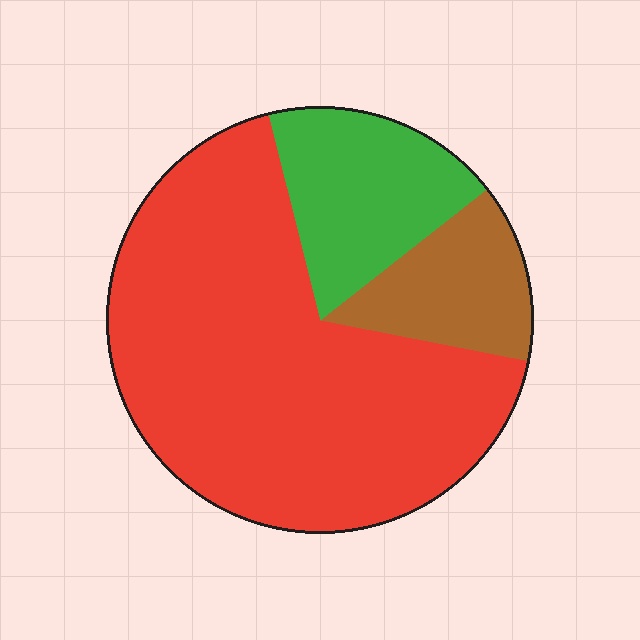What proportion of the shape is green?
Green takes up about one fifth (1/5) of the shape.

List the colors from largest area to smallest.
From largest to smallest: red, green, brown.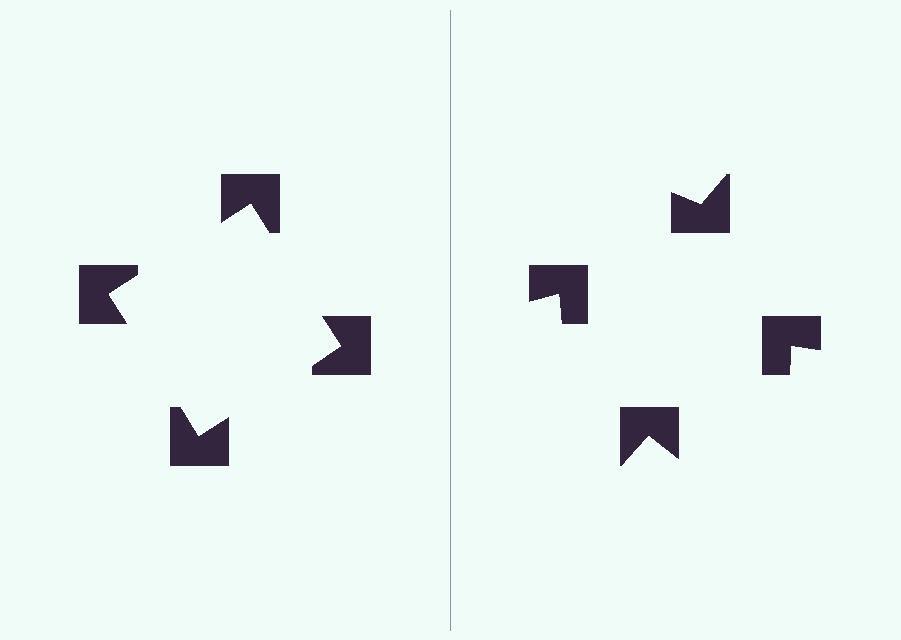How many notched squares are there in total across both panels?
8 — 4 on each side.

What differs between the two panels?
The notched squares are positioned identically on both sides; only the wedge orientations differ. On the left they align to a square; on the right they are misaligned.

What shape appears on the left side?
An illusory square.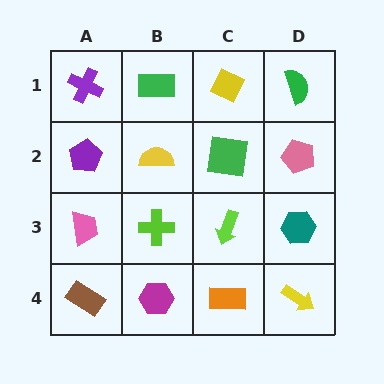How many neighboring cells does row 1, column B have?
3.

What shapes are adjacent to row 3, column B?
A yellow semicircle (row 2, column B), a magenta hexagon (row 4, column B), a pink trapezoid (row 3, column A), a lime arrow (row 3, column C).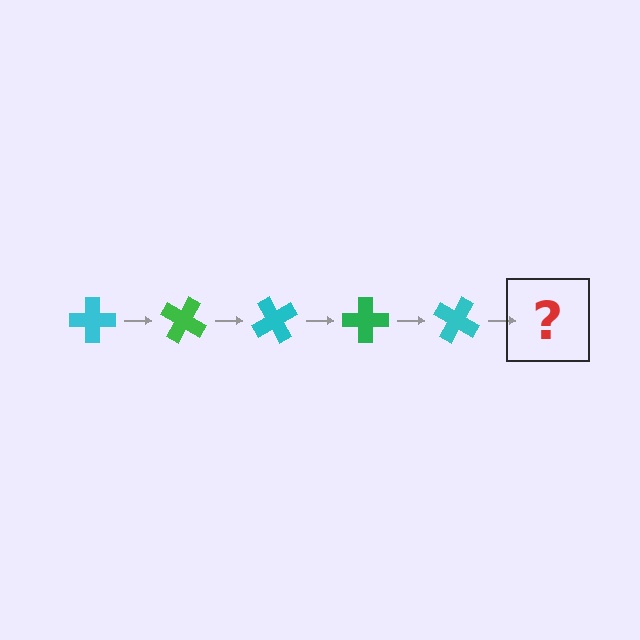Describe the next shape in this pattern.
It should be a green cross, rotated 150 degrees from the start.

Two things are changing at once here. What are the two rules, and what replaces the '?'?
The two rules are that it rotates 30 degrees each step and the color cycles through cyan and green. The '?' should be a green cross, rotated 150 degrees from the start.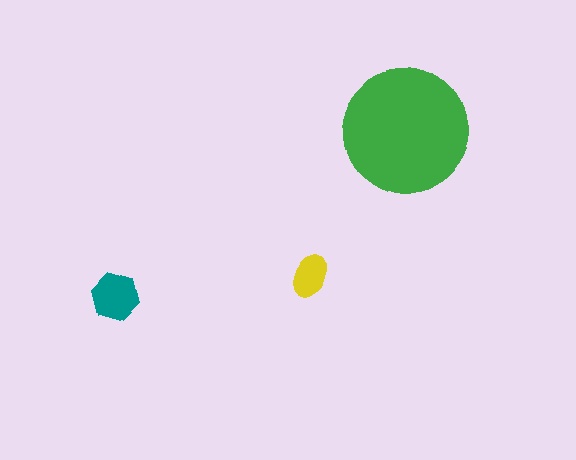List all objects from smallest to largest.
The yellow ellipse, the teal hexagon, the green circle.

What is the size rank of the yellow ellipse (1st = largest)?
3rd.